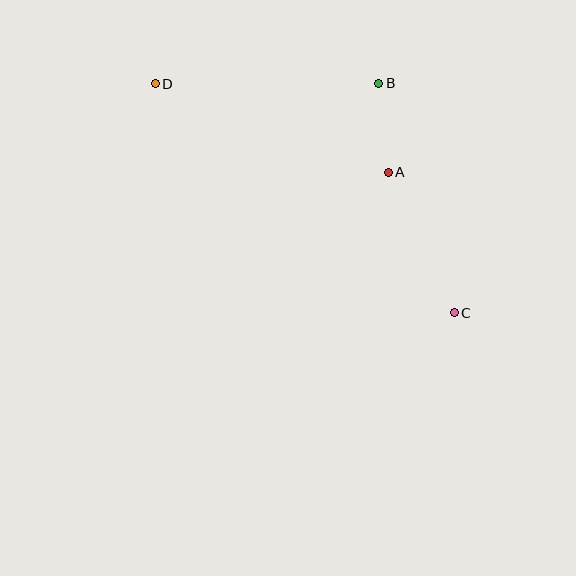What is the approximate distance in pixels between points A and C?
The distance between A and C is approximately 155 pixels.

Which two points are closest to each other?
Points A and B are closest to each other.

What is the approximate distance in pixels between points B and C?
The distance between B and C is approximately 242 pixels.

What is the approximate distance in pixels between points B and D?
The distance between B and D is approximately 224 pixels.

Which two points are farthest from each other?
Points C and D are farthest from each other.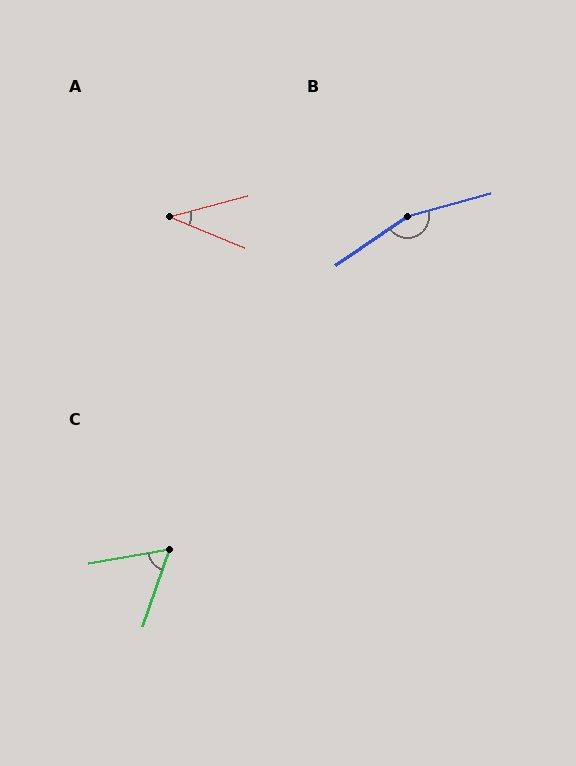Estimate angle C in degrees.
Approximately 61 degrees.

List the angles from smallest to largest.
A (37°), C (61°), B (161°).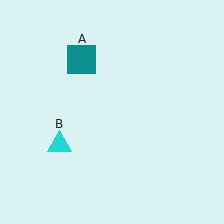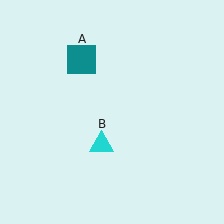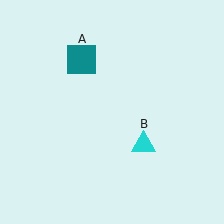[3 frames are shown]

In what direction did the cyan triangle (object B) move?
The cyan triangle (object B) moved right.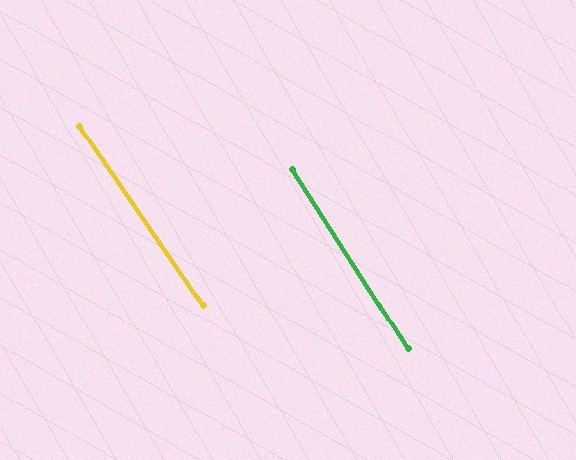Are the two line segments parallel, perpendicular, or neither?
Parallel — their directions differ by only 1.8°.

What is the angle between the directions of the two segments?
Approximately 2 degrees.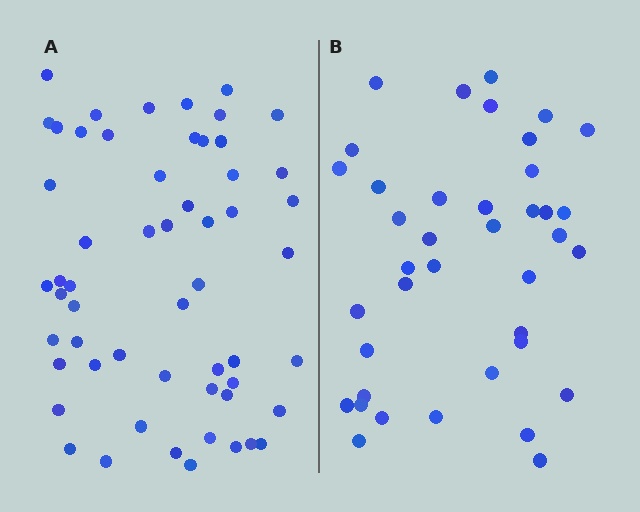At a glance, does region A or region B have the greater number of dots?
Region A (the left region) has more dots.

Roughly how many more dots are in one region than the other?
Region A has approximately 15 more dots than region B.